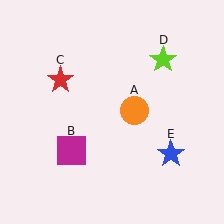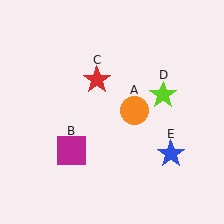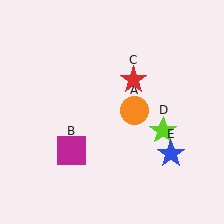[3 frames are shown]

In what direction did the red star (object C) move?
The red star (object C) moved right.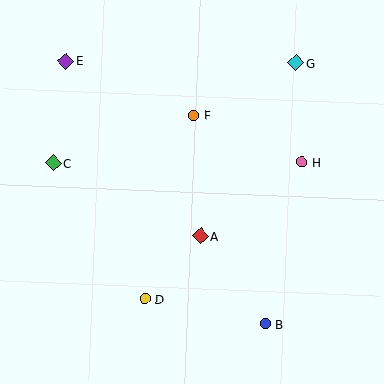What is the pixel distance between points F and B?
The distance between F and B is 220 pixels.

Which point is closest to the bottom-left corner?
Point D is closest to the bottom-left corner.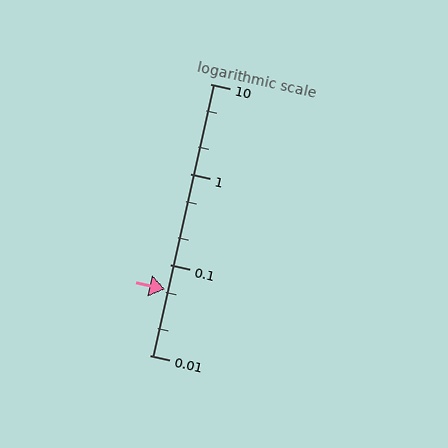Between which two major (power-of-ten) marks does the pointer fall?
The pointer is between 0.01 and 0.1.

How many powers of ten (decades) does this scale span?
The scale spans 3 decades, from 0.01 to 10.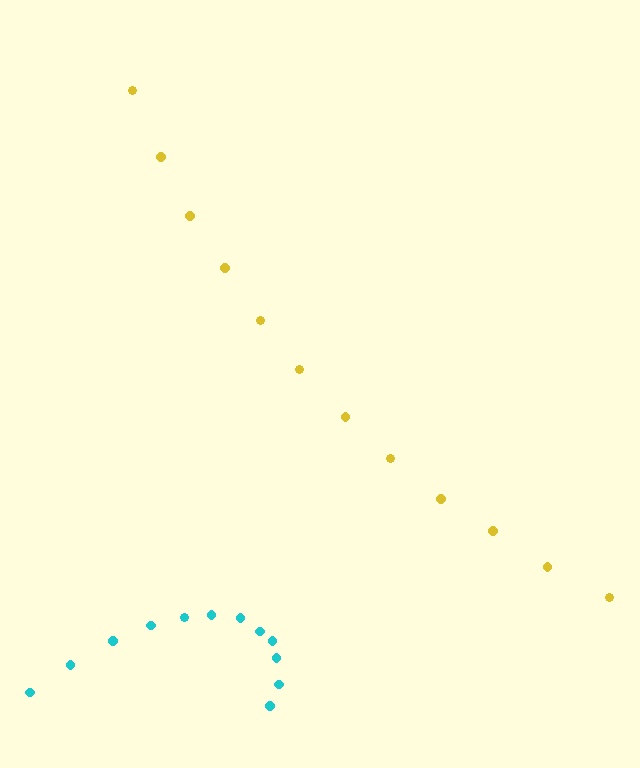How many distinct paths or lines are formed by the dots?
There are 2 distinct paths.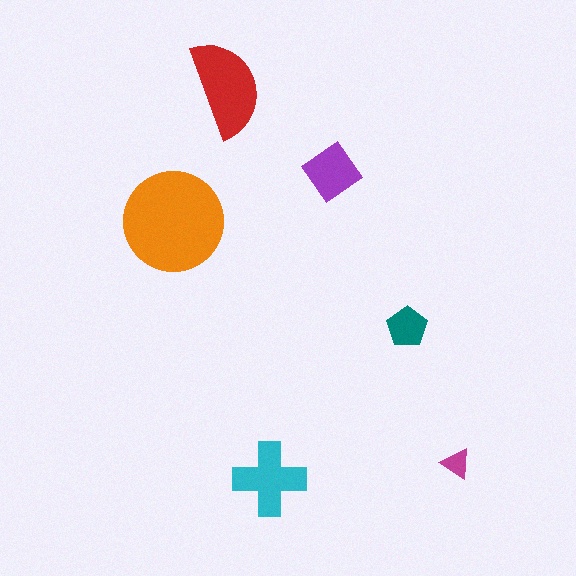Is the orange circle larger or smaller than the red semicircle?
Larger.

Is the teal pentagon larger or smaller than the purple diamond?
Smaller.